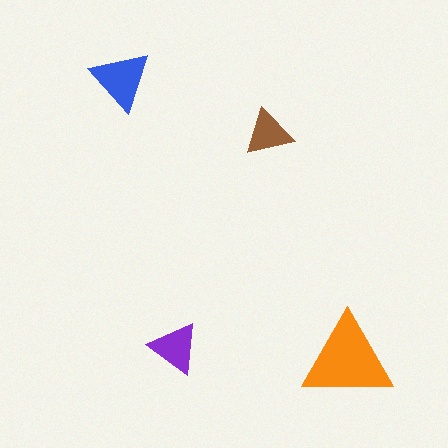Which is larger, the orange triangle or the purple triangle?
The orange one.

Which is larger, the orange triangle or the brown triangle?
The orange one.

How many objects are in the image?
There are 4 objects in the image.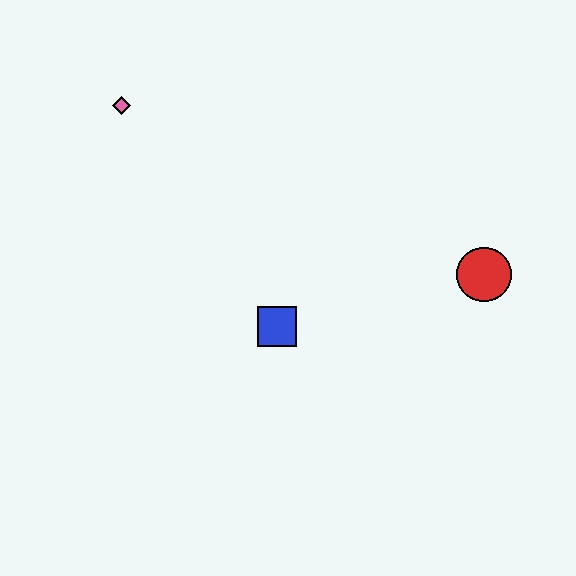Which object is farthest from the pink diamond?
The red circle is farthest from the pink diamond.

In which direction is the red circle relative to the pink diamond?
The red circle is to the right of the pink diamond.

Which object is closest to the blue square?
The red circle is closest to the blue square.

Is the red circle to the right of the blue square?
Yes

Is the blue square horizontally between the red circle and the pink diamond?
Yes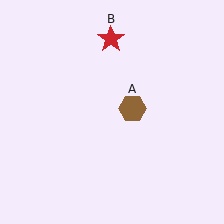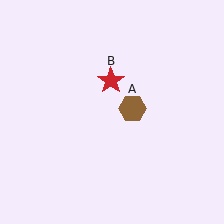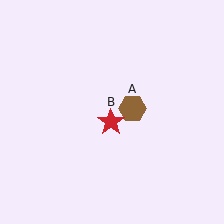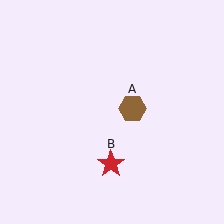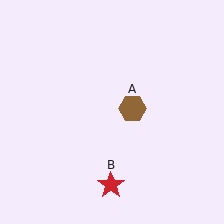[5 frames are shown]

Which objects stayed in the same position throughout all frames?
Brown hexagon (object A) remained stationary.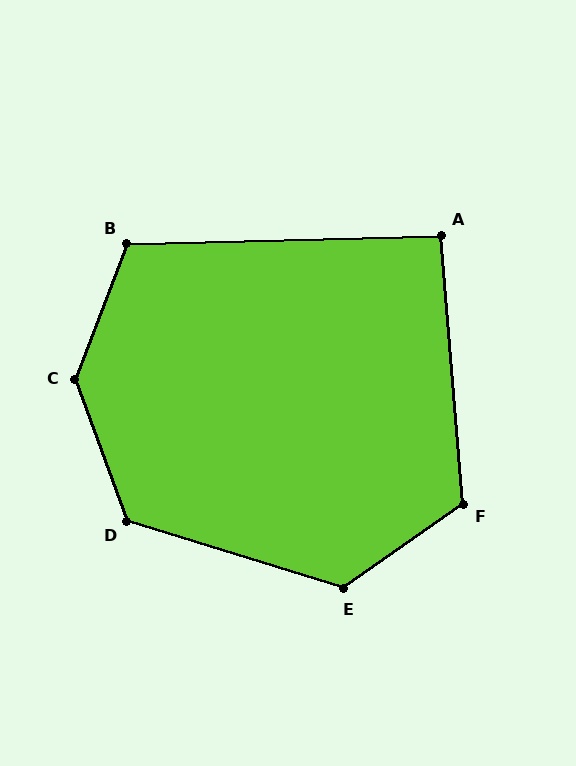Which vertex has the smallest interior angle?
A, at approximately 93 degrees.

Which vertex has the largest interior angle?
C, at approximately 139 degrees.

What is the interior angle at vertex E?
Approximately 128 degrees (obtuse).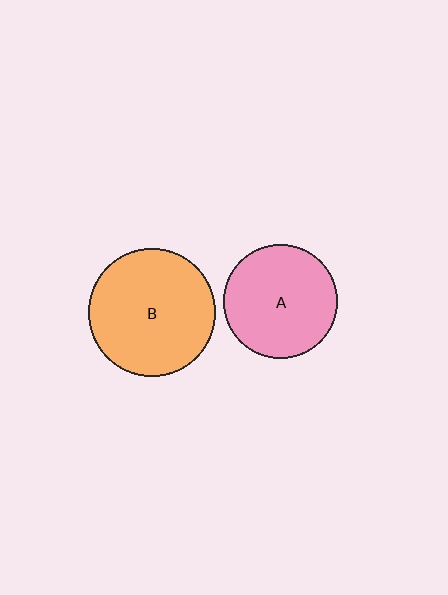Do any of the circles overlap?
No, none of the circles overlap.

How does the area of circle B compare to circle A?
Approximately 1.2 times.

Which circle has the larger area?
Circle B (orange).